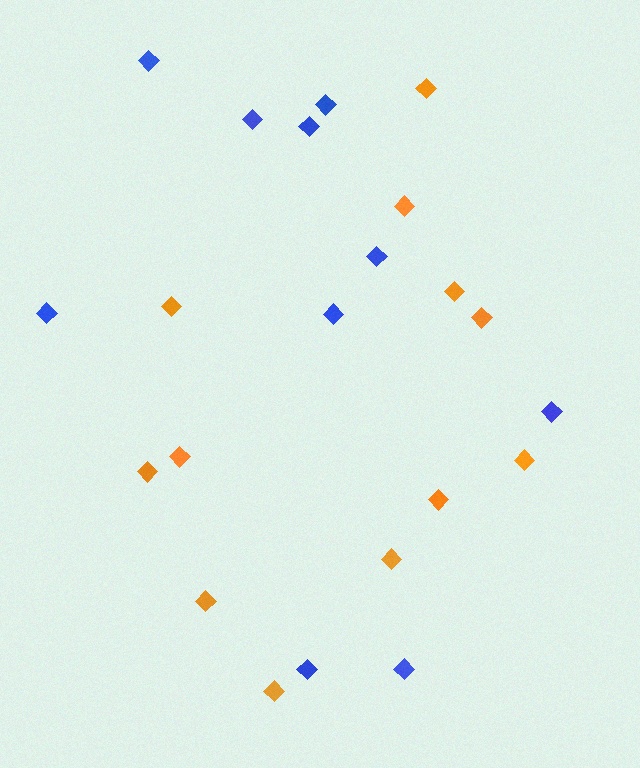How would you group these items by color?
There are 2 groups: one group of blue diamonds (10) and one group of orange diamonds (12).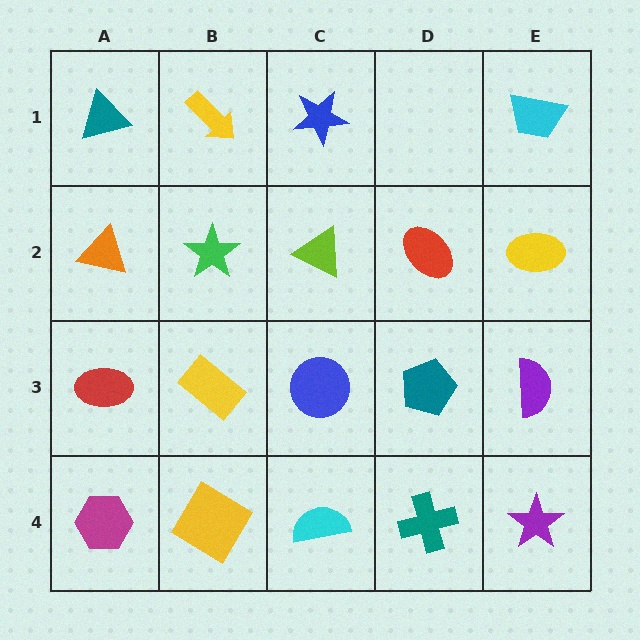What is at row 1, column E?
A cyan trapezoid.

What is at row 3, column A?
A red ellipse.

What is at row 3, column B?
A yellow rectangle.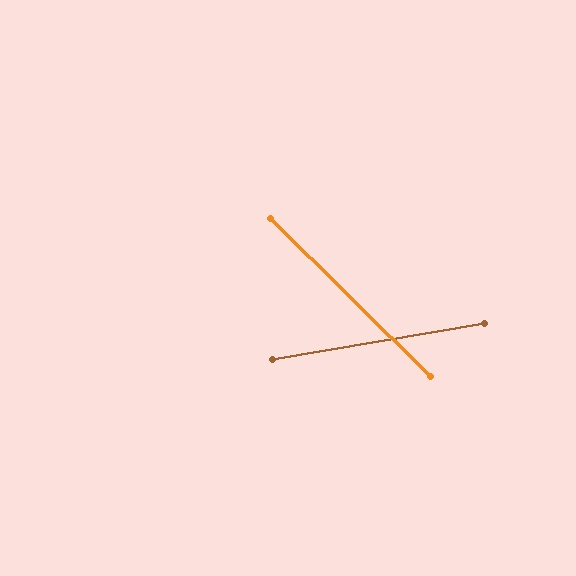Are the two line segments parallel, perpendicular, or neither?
Neither parallel nor perpendicular — they differ by about 54°.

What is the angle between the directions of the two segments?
Approximately 54 degrees.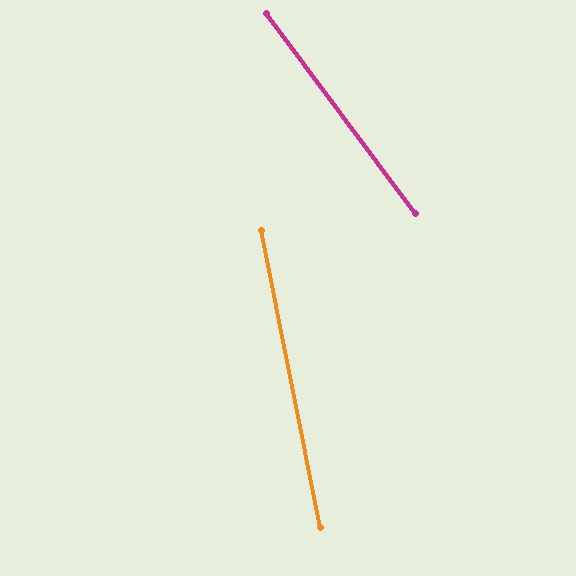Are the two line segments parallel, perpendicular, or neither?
Neither parallel nor perpendicular — they differ by about 25°.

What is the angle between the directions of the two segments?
Approximately 25 degrees.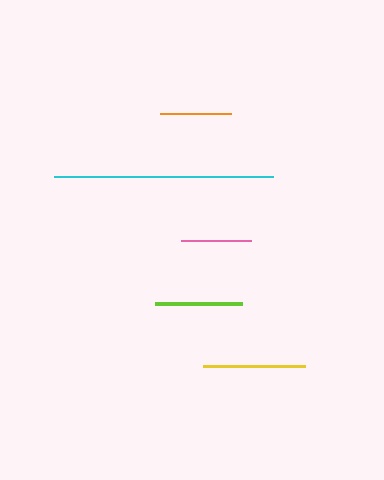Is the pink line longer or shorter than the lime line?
The lime line is longer than the pink line.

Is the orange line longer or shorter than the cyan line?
The cyan line is longer than the orange line.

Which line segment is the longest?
The cyan line is the longest at approximately 219 pixels.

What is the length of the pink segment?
The pink segment is approximately 70 pixels long.